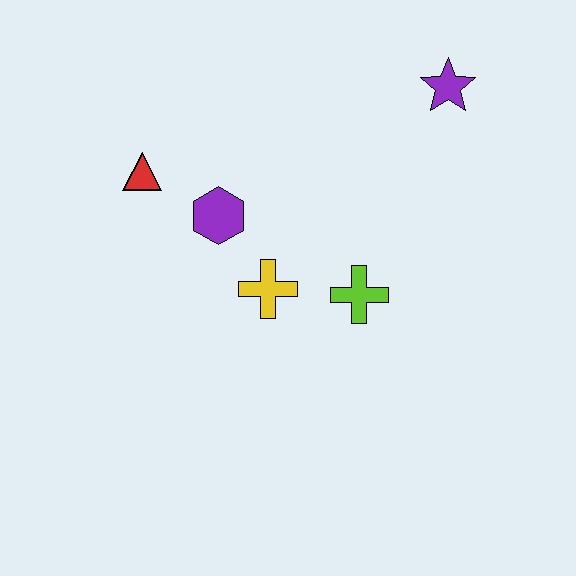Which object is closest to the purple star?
The lime cross is closest to the purple star.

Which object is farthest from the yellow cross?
The purple star is farthest from the yellow cross.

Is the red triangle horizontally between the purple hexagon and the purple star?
No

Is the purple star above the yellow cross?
Yes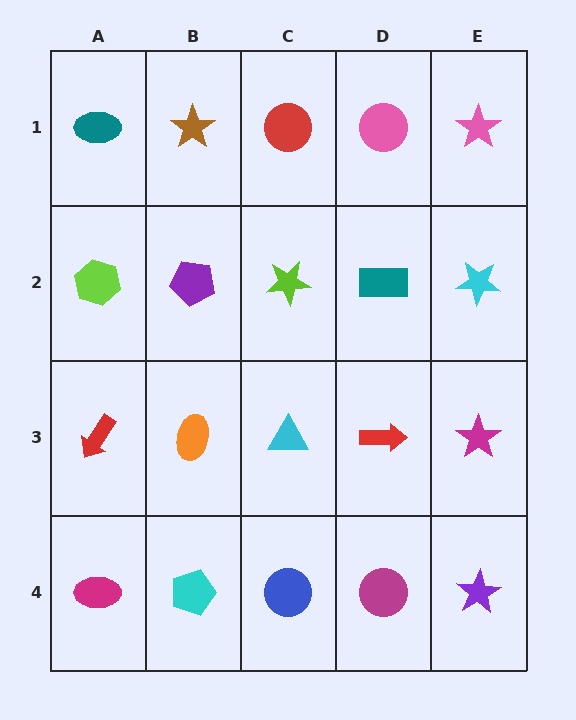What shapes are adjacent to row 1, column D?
A teal rectangle (row 2, column D), a red circle (row 1, column C), a pink star (row 1, column E).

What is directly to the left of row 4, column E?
A magenta circle.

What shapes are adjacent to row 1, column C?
A lime star (row 2, column C), a brown star (row 1, column B), a pink circle (row 1, column D).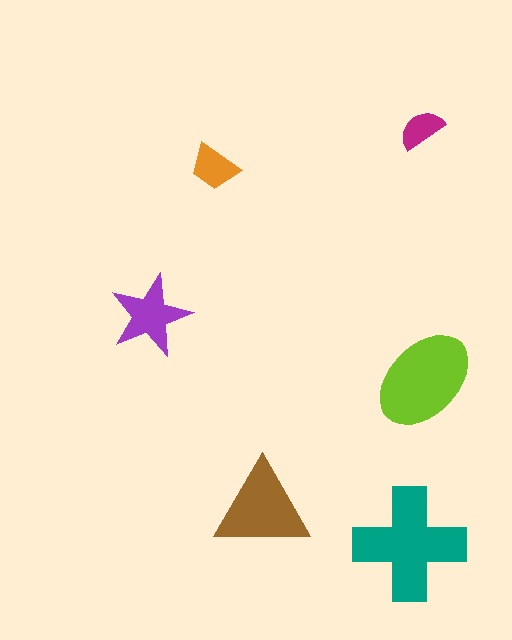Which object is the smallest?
The magenta semicircle.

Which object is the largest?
The teal cross.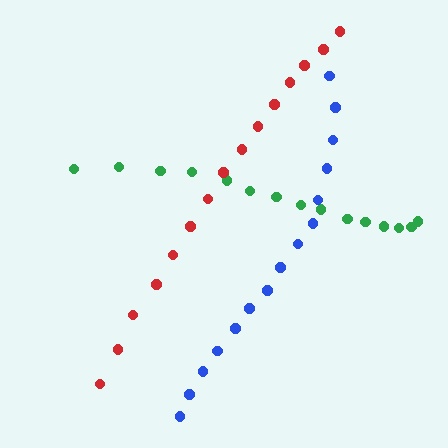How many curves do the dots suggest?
There are 3 distinct paths.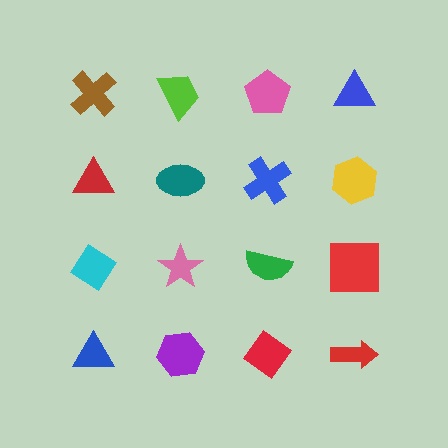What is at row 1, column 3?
A pink pentagon.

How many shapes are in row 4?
4 shapes.